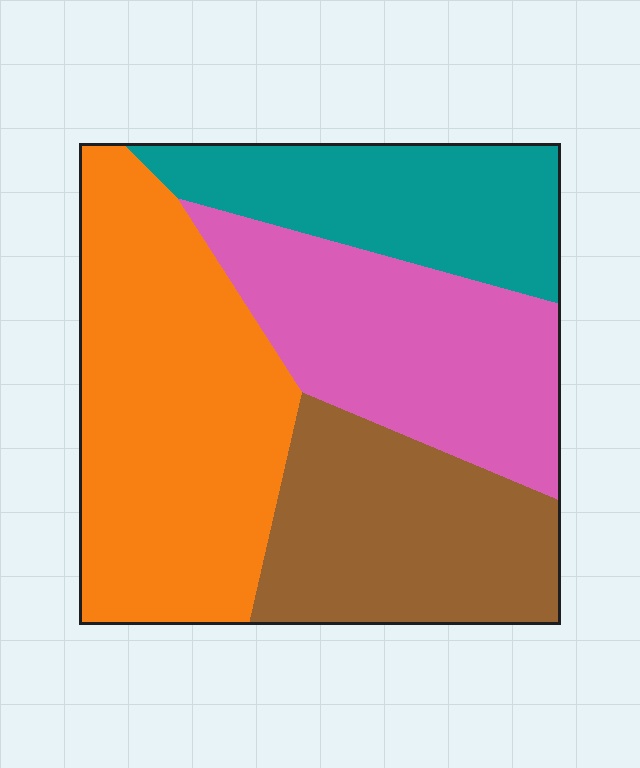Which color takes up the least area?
Teal, at roughly 20%.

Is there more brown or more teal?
Brown.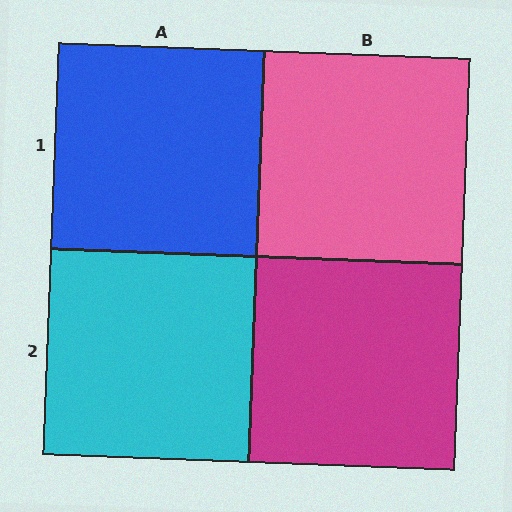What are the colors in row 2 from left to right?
Cyan, magenta.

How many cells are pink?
1 cell is pink.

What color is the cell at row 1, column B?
Pink.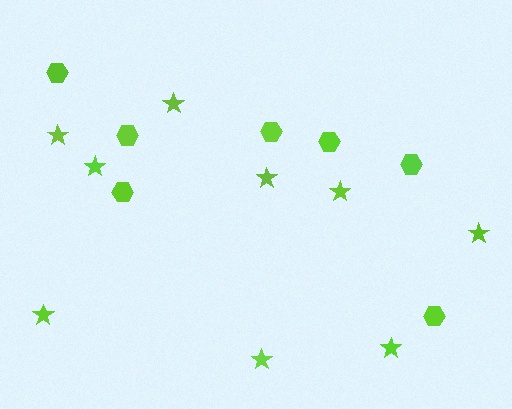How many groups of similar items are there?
There are 2 groups: one group of hexagons (7) and one group of stars (9).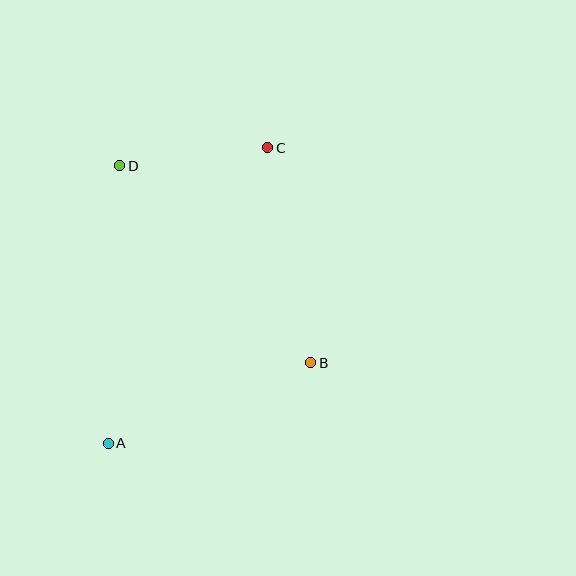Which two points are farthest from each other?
Points A and C are farthest from each other.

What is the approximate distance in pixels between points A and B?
The distance between A and B is approximately 218 pixels.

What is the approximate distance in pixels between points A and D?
The distance between A and D is approximately 278 pixels.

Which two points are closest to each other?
Points C and D are closest to each other.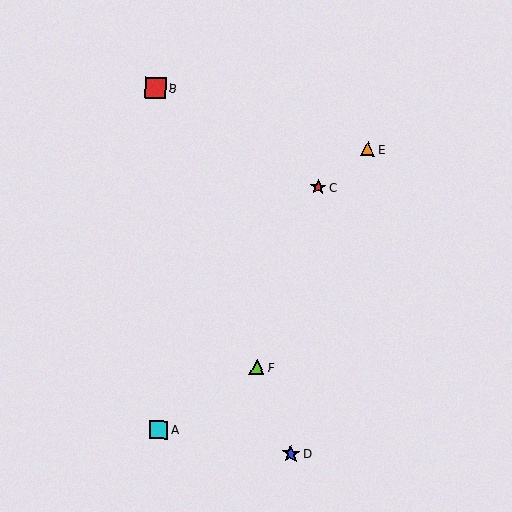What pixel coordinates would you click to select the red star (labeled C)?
Click at (318, 187) to select the red star C.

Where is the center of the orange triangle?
The center of the orange triangle is at (368, 149).